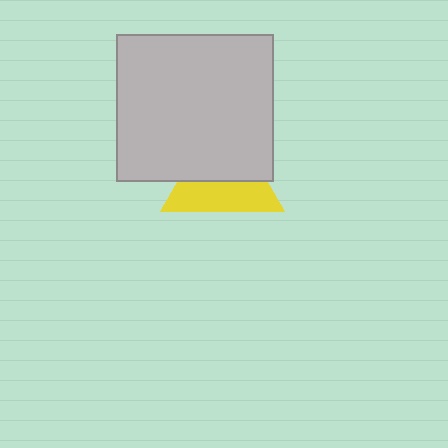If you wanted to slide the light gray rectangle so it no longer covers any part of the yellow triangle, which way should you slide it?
Slide it up — that is the most direct way to separate the two shapes.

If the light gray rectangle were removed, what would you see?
You would see the complete yellow triangle.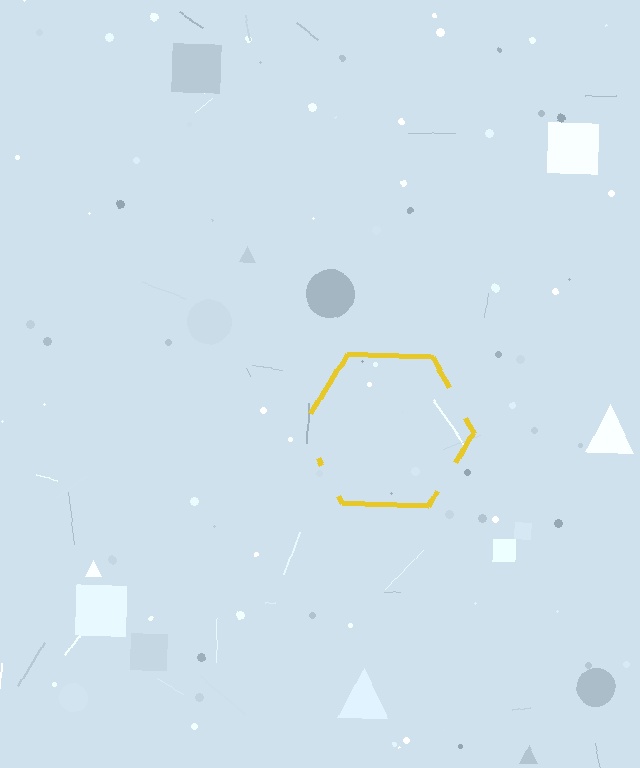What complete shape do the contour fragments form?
The contour fragments form a hexagon.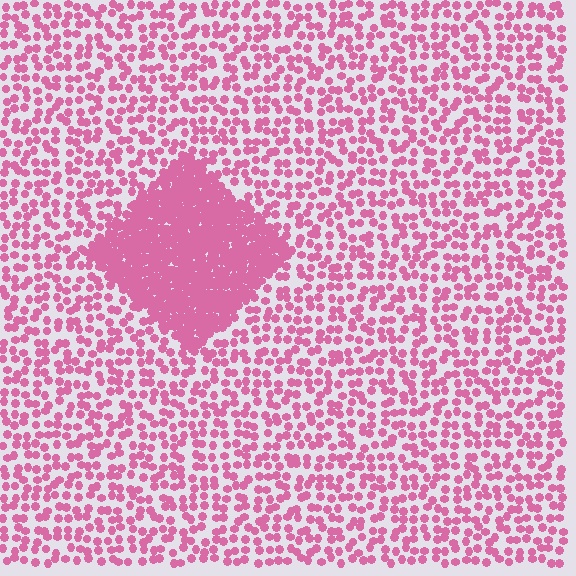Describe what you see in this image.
The image contains small pink elements arranged at two different densities. A diamond-shaped region is visible where the elements are more densely packed than the surrounding area.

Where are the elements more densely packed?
The elements are more densely packed inside the diamond boundary.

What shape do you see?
I see a diamond.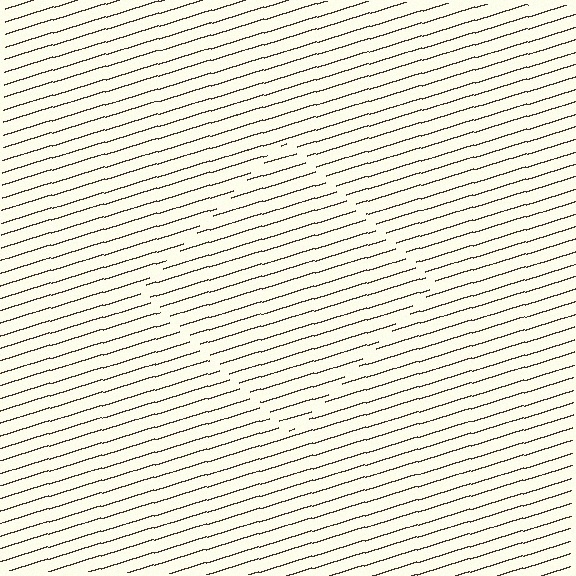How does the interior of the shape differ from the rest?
The interior of the shape contains the same grating, shifted by half a period — the contour is defined by the phase discontinuity where line-ends from the inner and outer gratings abut.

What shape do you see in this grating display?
An illusory square. The interior of the shape contains the same grating, shifted by half a period — the contour is defined by the phase discontinuity where line-ends from the inner and outer gratings abut.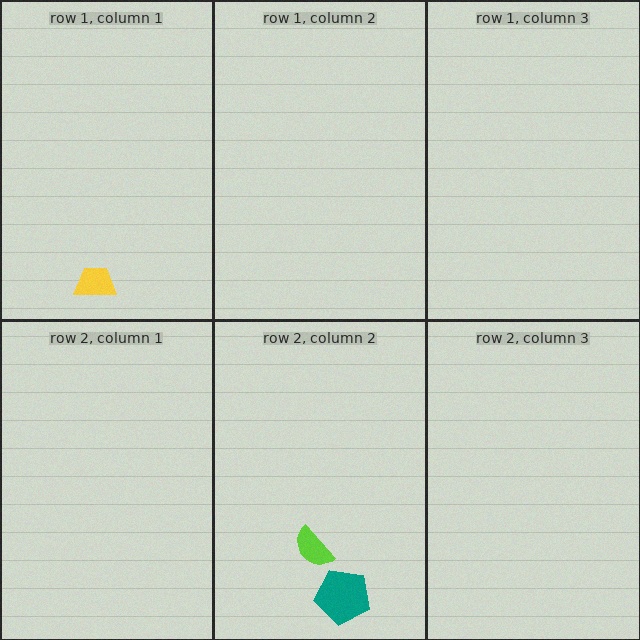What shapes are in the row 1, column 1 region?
The yellow trapezoid.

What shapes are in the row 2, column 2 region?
The teal pentagon, the lime semicircle.